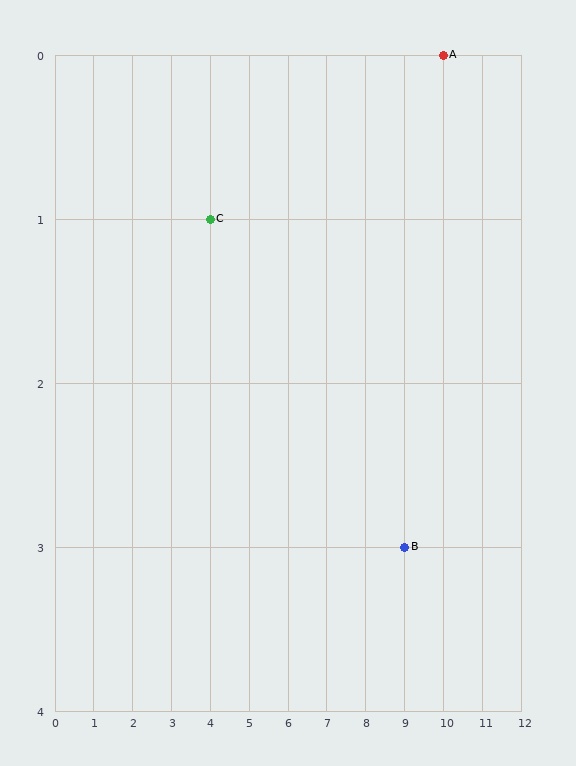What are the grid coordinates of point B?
Point B is at grid coordinates (9, 3).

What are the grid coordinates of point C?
Point C is at grid coordinates (4, 1).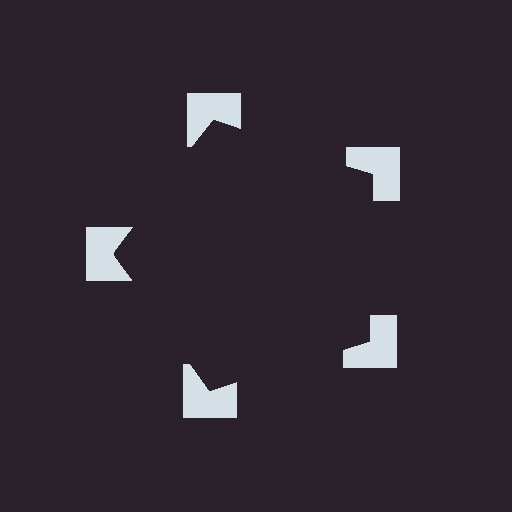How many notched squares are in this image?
There are 5 — one at each vertex of the illusory pentagon.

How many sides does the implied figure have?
5 sides.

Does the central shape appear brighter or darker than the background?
It typically appears slightly darker than the background, even though no actual brightness change is drawn.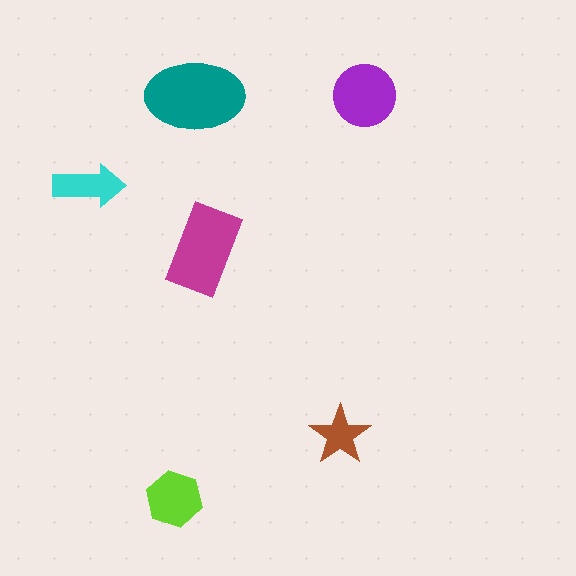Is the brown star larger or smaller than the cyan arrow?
Smaller.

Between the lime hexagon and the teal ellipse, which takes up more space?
The teal ellipse.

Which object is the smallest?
The brown star.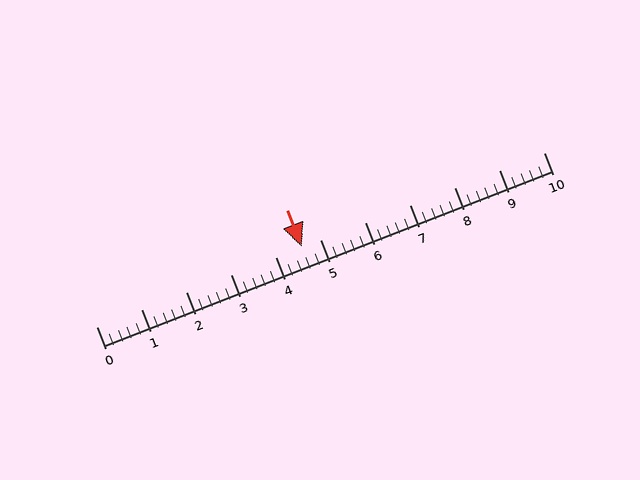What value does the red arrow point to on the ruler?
The red arrow points to approximately 4.6.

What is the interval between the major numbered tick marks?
The major tick marks are spaced 1 units apart.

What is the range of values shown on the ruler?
The ruler shows values from 0 to 10.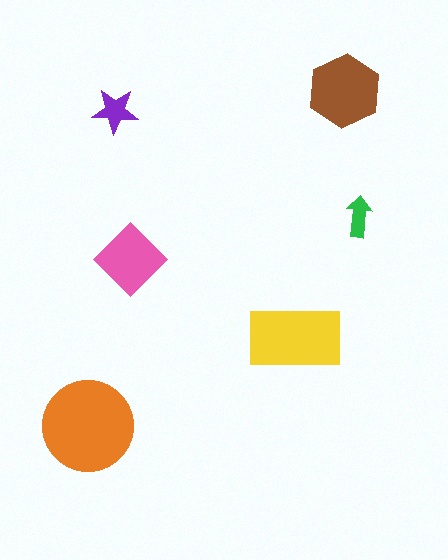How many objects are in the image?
There are 6 objects in the image.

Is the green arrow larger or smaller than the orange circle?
Smaller.